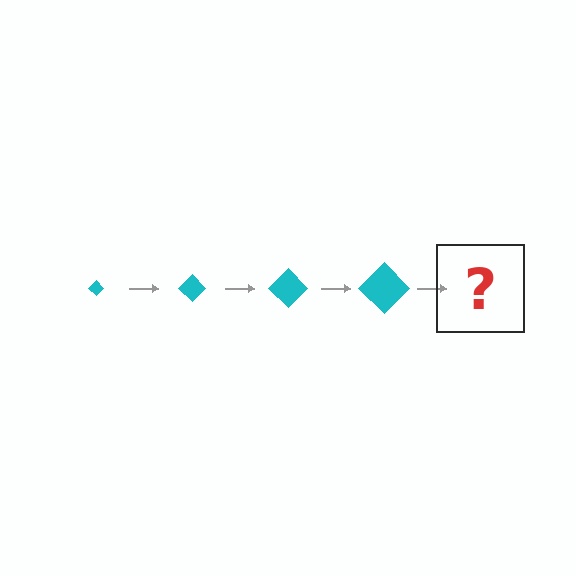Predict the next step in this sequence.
The next step is a cyan diamond, larger than the previous one.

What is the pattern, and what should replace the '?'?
The pattern is that the diamond gets progressively larger each step. The '?' should be a cyan diamond, larger than the previous one.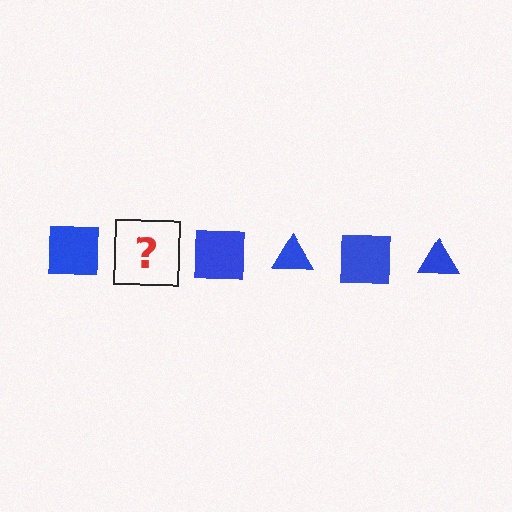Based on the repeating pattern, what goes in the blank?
The blank should be a blue triangle.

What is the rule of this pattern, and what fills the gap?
The rule is that the pattern cycles through square, triangle shapes in blue. The gap should be filled with a blue triangle.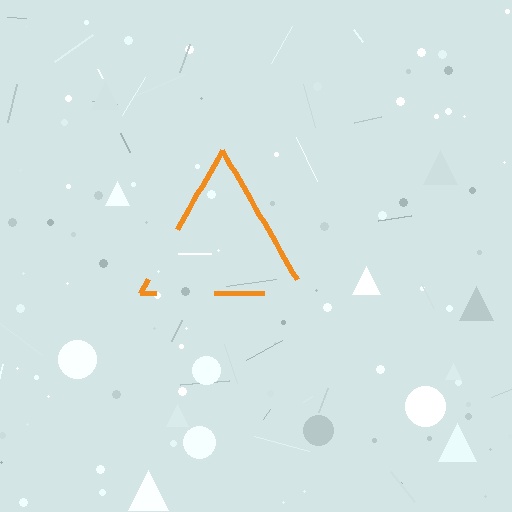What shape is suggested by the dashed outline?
The dashed outline suggests a triangle.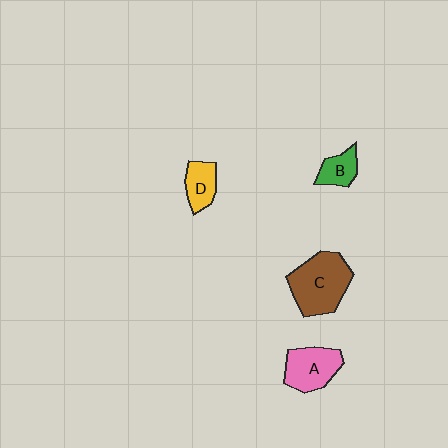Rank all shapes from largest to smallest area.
From largest to smallest: C (brown), A (pink), D (yellow), B (green).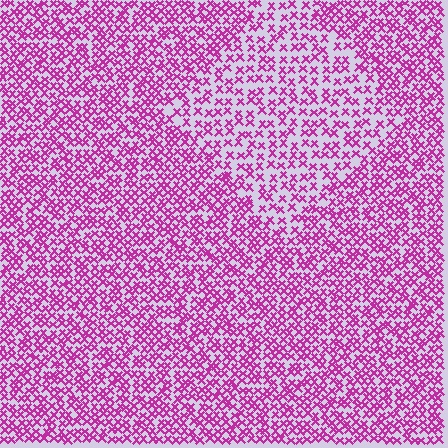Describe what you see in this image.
The image contains small magenta elements arranged at two different densities. A diamond-shaped region is visible where the elements are less densely packed than the surrounding area.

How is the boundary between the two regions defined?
The boundary is defined by a change in element density (approximately 1.7x ratio). All elements are the same color, size, and shape.